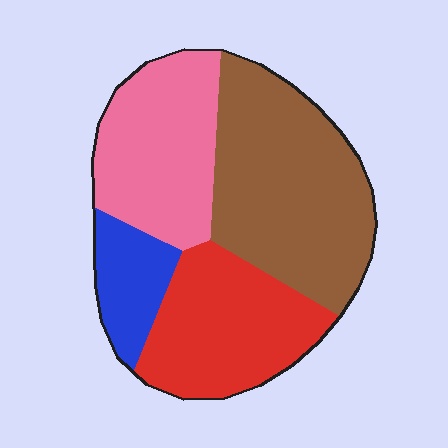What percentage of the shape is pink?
Pink covers roughly 25% of the shape.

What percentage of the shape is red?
Red covers about 25% of the shape.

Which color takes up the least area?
Blue, at roughly 10%.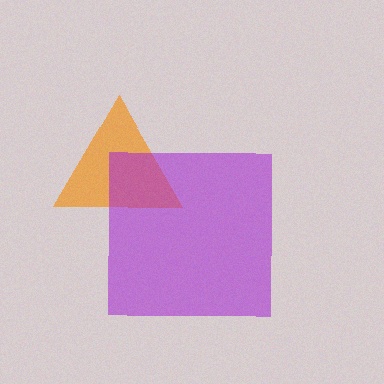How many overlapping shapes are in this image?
There are 2 overlapping shapes in the image.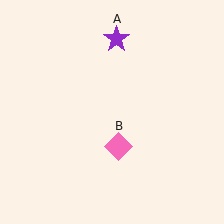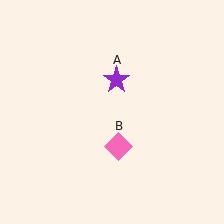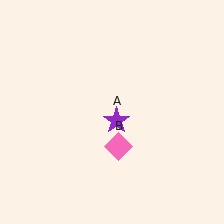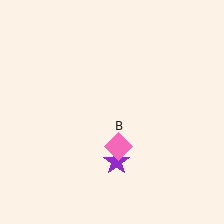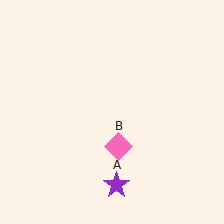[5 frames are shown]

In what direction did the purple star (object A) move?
The purple star (object A) moved down.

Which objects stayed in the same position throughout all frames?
Pink diamond (object B) remained stationary.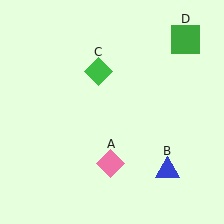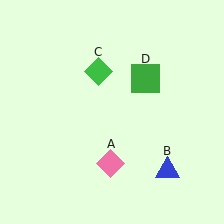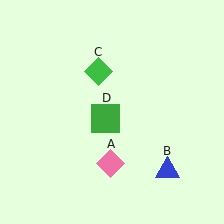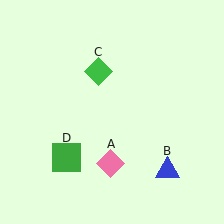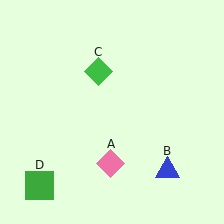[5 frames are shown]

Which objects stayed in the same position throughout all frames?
Pink diamond (object A) and blue triangle (object B) and green diamond (object C) remained stationary.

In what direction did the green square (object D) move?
The green square (object D) moved down and to the left.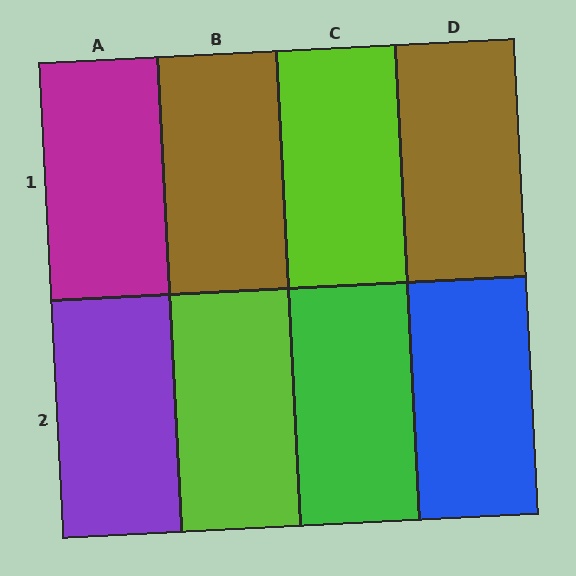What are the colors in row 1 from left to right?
Magenta, brown, lime, brown.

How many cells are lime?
2 cells are lime.